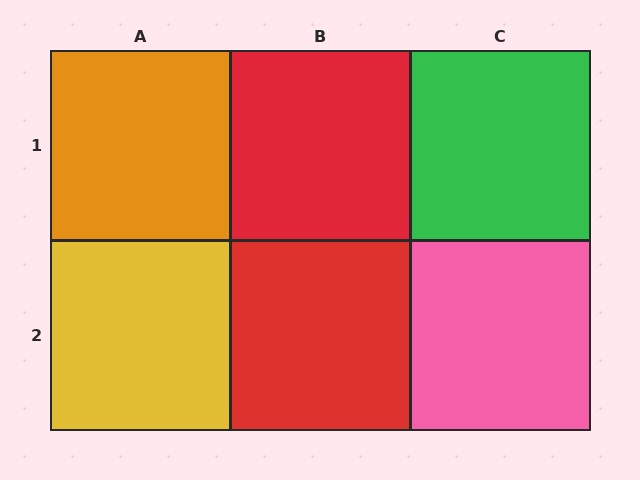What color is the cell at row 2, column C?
Pink.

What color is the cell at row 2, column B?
Red.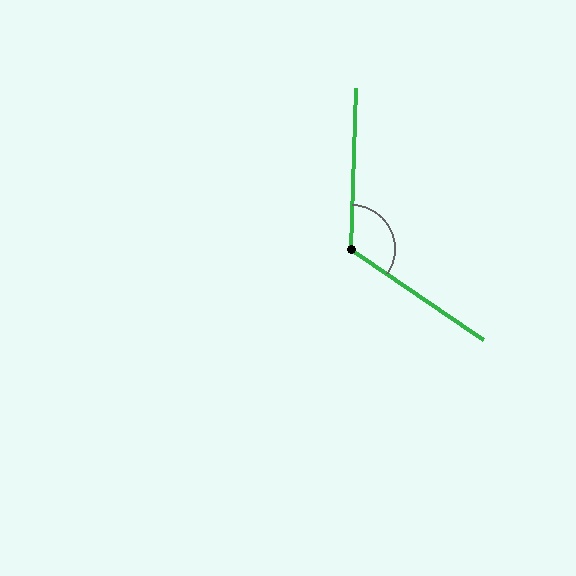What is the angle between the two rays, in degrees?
Approximately 122 degrees.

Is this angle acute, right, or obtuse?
It is obtuse.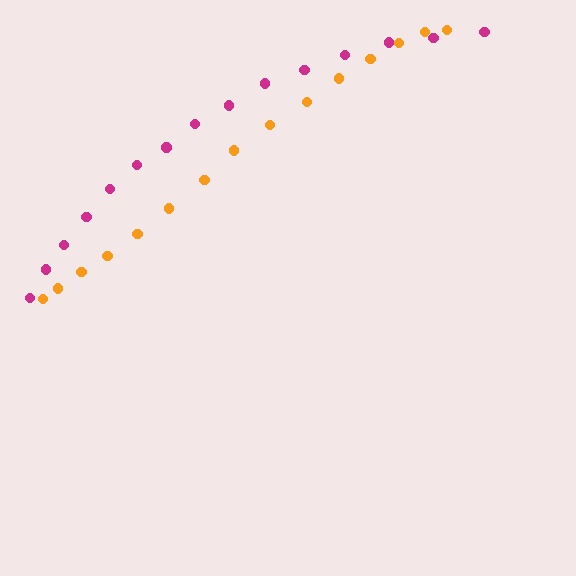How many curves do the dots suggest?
There are 2 distinct paths.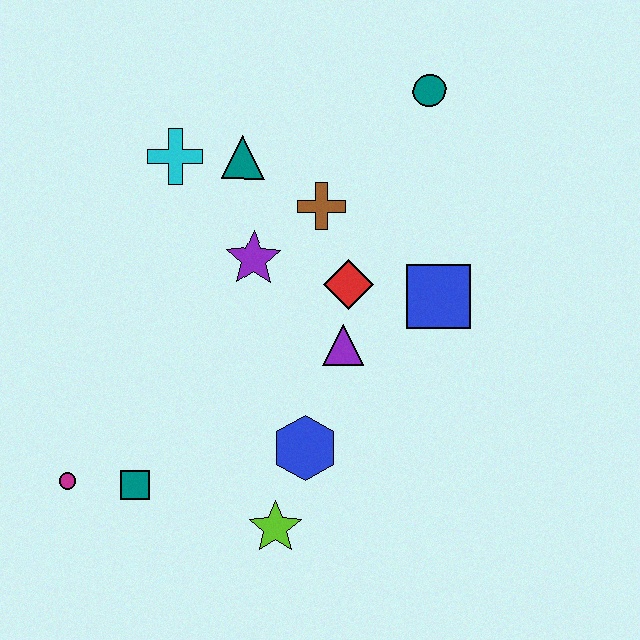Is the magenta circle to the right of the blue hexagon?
No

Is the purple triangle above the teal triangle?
No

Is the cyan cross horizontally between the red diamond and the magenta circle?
Yes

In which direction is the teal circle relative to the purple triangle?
The teal circle is above the purple triangle.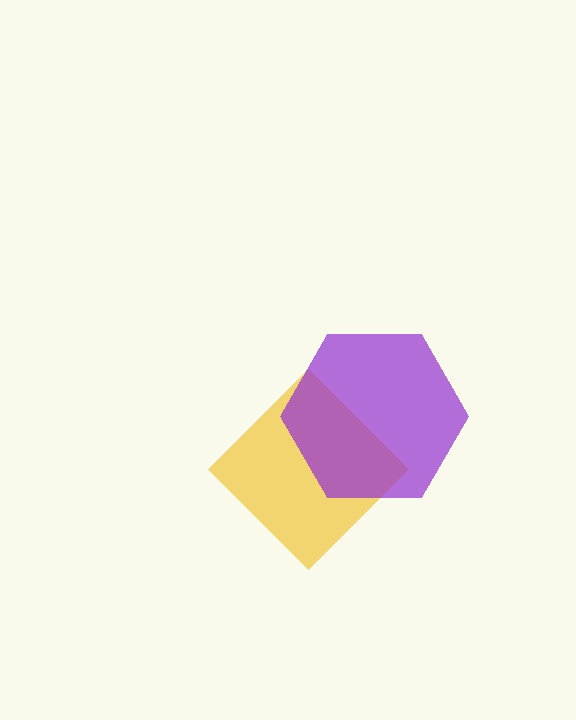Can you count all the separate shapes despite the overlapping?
Yes, there are 2 separate shapes.